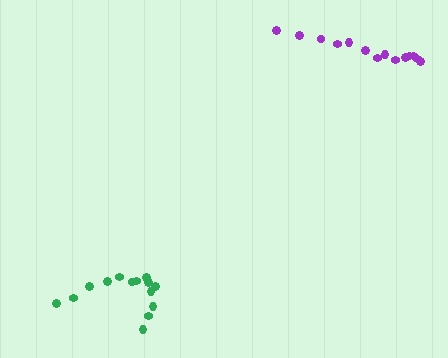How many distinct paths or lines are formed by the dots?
There are 2 distinct paths.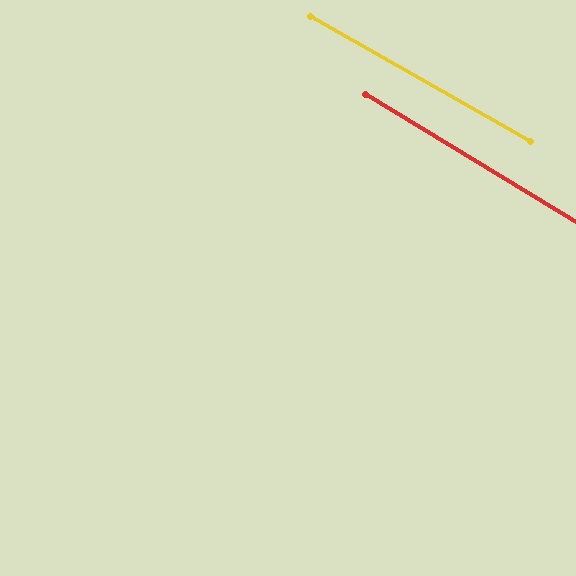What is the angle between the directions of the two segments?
Approximately 2 degrees.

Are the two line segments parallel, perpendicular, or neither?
Parallel — their directions differ by only 1.6°.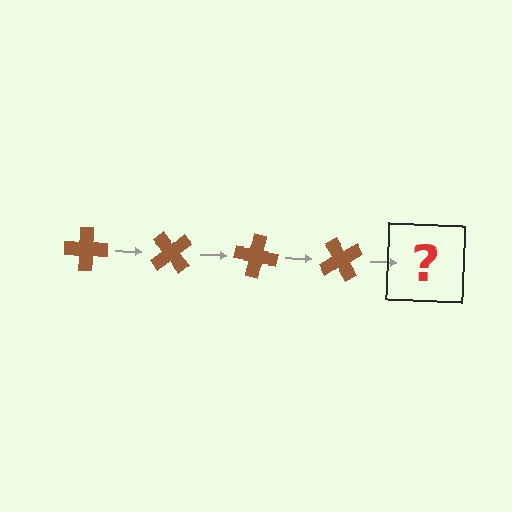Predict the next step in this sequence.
The next step is a brown cross rotated 200 degrees.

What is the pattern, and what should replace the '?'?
The pattern is that the cross rotates 50 degrees each step. The '?' should be a brown cross rotated 200 degrees.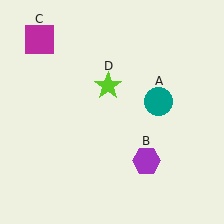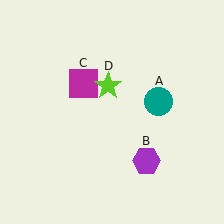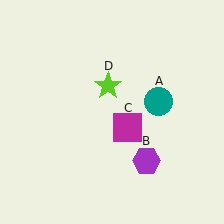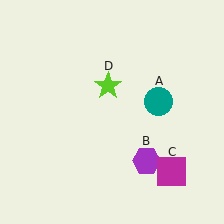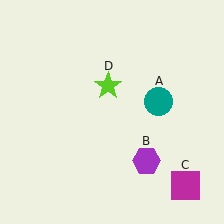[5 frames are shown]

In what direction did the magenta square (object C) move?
The magenta square (object C) moved down and to the right.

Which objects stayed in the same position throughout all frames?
Teal circle (object A) and purple hexagon (object B) and lime star (object D) remained stationary.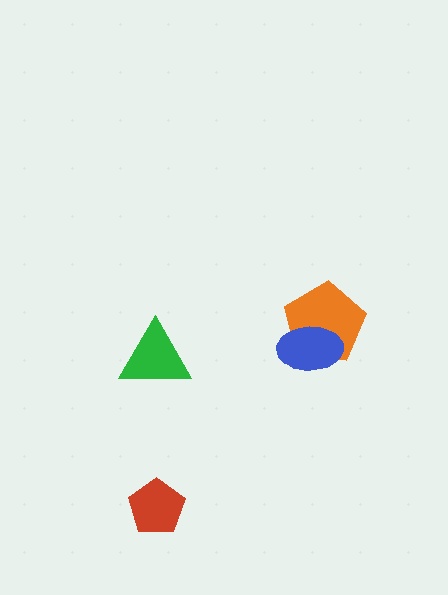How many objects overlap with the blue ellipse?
1 object overlaps with the blue ellipse.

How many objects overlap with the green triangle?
0 objects overlap with the green triangle.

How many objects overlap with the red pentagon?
0 objects overlap with the red pentagon.